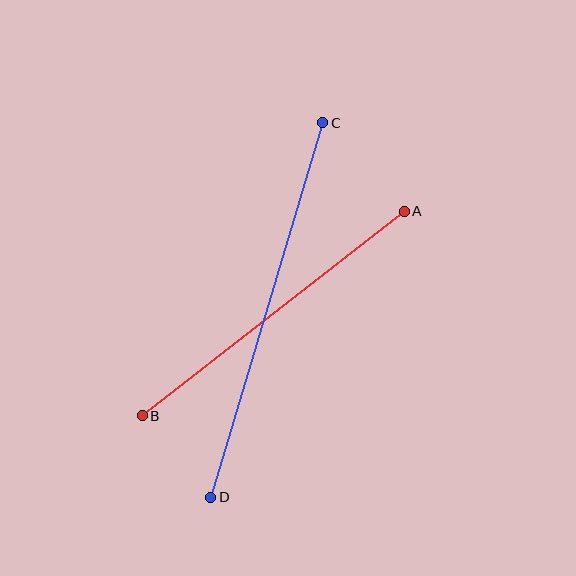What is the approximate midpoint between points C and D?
The midpoint is at approximately (267, 310) pixels.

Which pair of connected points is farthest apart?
Points C and D are farthest apart.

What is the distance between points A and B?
The distance is approximately 333 pixels.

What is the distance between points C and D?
The distance is approximately 391 pixels.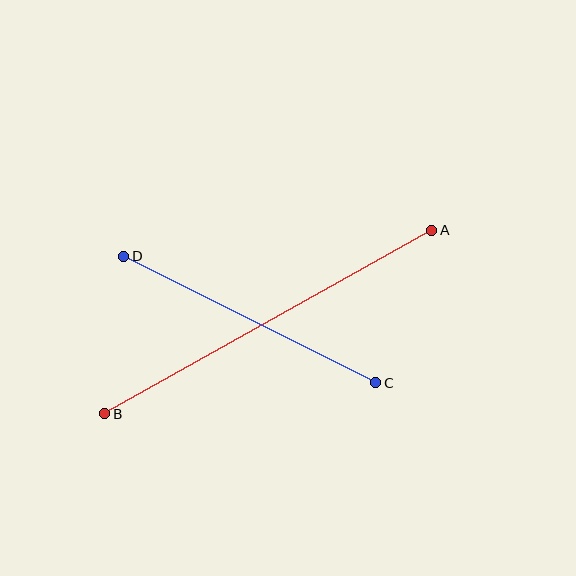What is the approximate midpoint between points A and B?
The midpoint is at approximately (268, 322) pixels.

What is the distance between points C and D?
The distance is approximately 282 pixels.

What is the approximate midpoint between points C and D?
The midpoint is at approximately (250, 319) pixels.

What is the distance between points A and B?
The distance is approximately 375 pixels.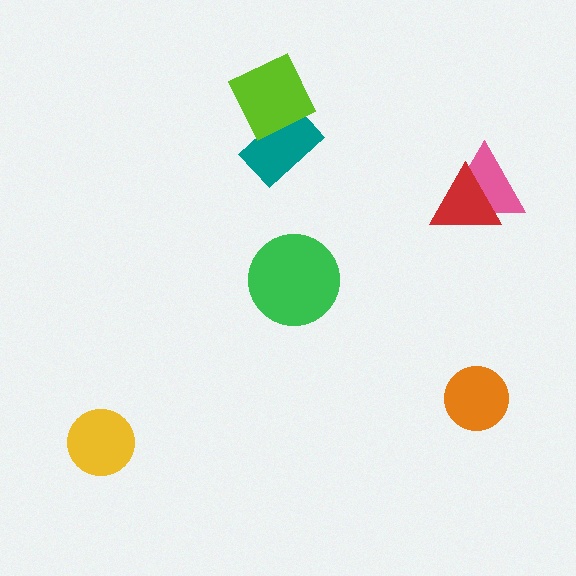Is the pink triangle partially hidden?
Yes, it is partially covered by another shape.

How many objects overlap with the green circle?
0 objects overlap with the green circle.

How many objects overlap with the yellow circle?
0 objects overlap with the yellow circle.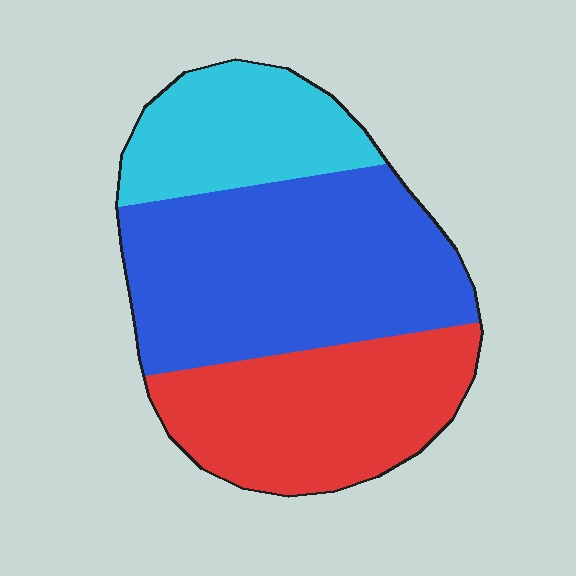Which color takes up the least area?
Cyan, at roughly 20%.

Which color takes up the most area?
Blue, at roughly 45%.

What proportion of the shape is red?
Red takes up about one third (1/3) of the shape.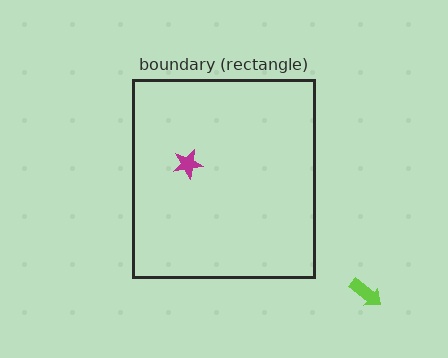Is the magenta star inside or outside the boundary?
Inside.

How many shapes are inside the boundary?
1 inside, 1 outside.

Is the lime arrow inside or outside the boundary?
Outside.